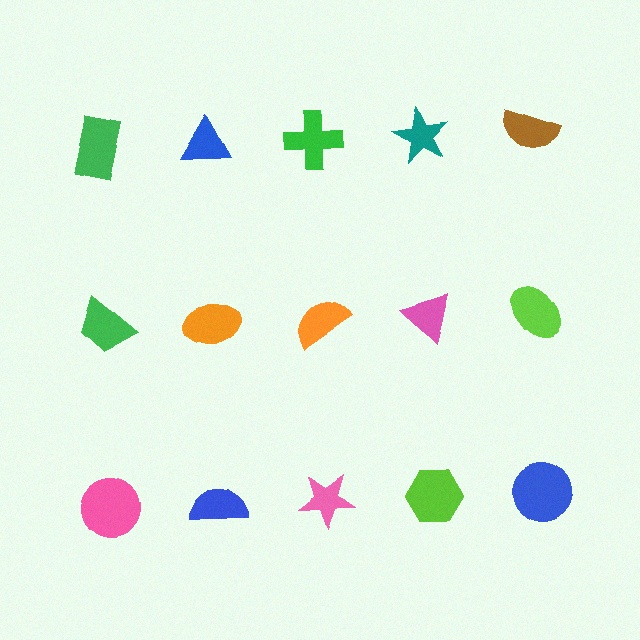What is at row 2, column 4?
A pink triangle.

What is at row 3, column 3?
A pink star.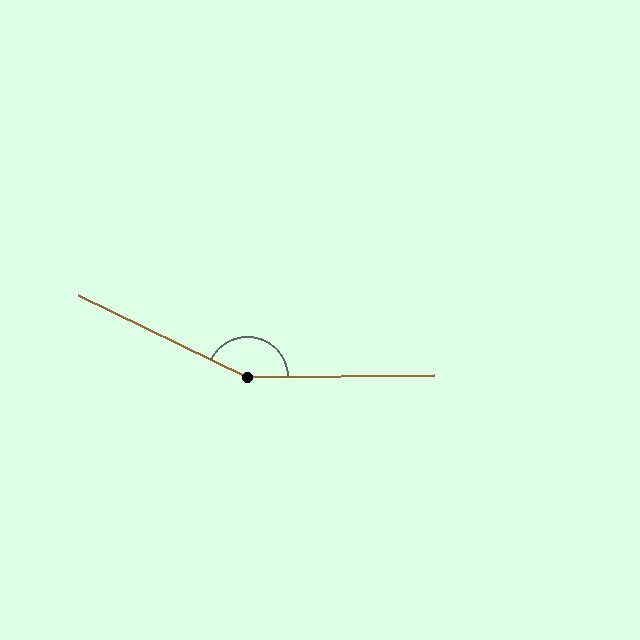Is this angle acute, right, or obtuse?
It is obtuse.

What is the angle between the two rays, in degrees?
Approximately 153 degrees.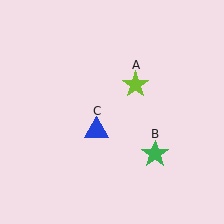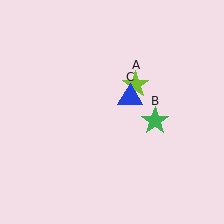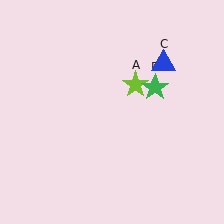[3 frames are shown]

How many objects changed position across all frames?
2 objects changed position: green star (object B), blue triangle (object C).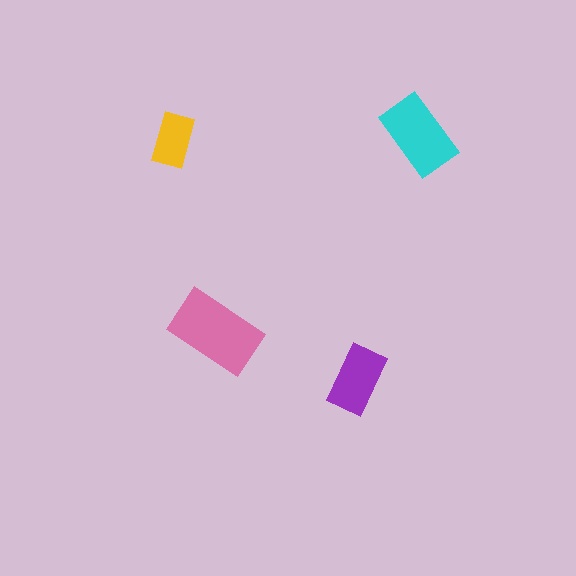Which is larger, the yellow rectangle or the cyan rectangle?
The cyan one.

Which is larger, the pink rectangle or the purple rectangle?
The pink one.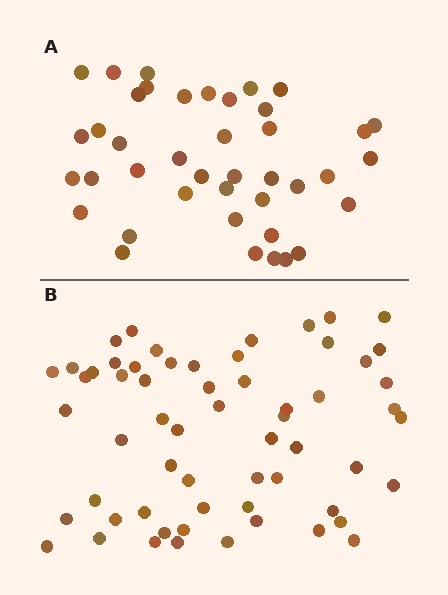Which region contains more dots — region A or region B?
Region B (the bottom region) has more dots.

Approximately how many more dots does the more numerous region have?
Region B has approximately 20 more dots than region A.